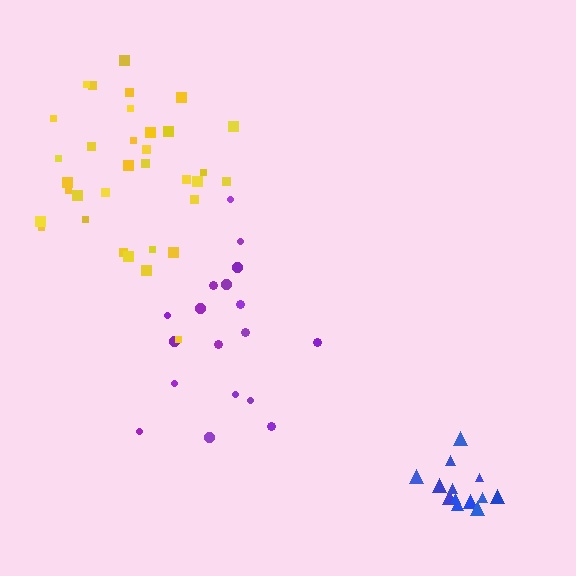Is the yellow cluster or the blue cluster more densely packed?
Blue.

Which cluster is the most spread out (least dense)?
Purple.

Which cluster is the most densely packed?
Blue.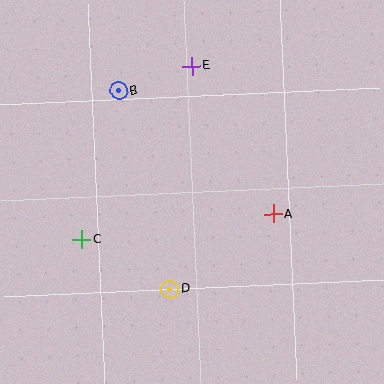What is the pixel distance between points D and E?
The distance between D and E is 224 pixels.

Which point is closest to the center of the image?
Point A at (273, 214) is closest to the center.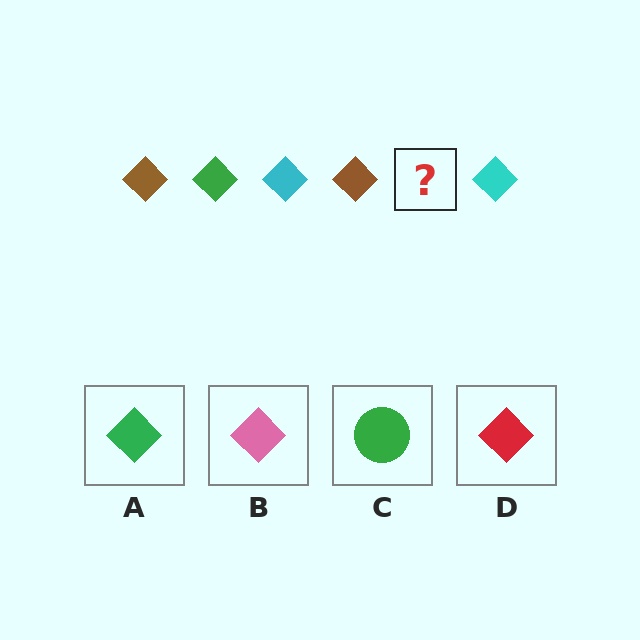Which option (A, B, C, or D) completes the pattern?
A.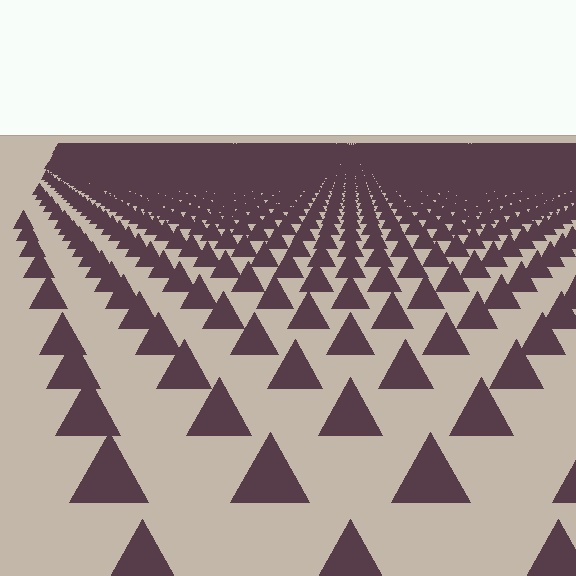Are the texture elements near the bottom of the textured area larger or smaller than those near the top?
Larger. Near the bottom, elements are closer to the viewer and appear at a bigger on-screen size.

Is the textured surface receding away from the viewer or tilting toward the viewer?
The surface is receding away from the viewer. Texture elements get smaller and denser toward the top.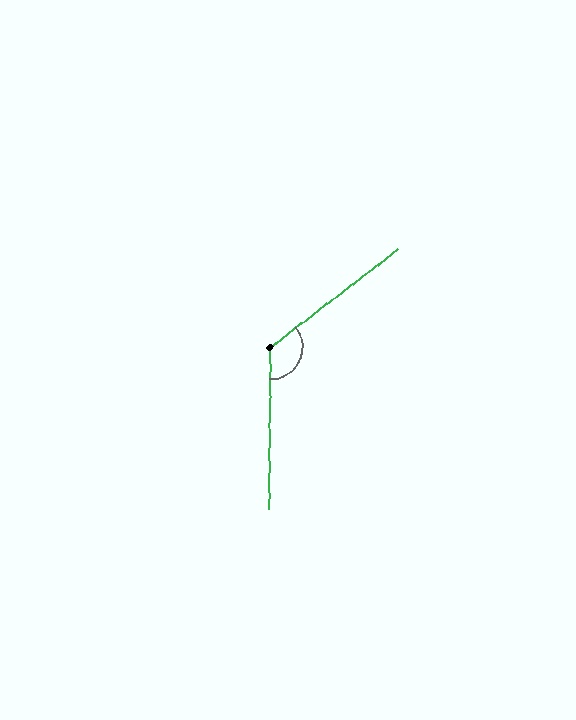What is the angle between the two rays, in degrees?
Approximately 128 degrees.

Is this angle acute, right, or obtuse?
It is obtuse.